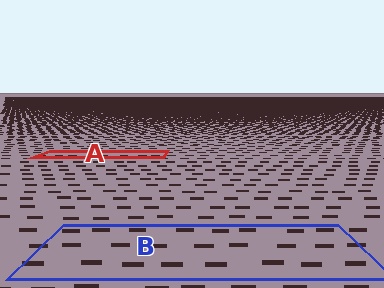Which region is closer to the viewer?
Region B is closer. The texture elements there are larger and more spread out.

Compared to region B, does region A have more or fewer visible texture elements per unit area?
Region A has more texture elements per unit area — they are packed more densely because it is farther away.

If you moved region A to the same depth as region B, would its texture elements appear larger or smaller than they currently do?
They would appear larger. At a closer depth, the same texture elements are projected at a bigger on-screen size.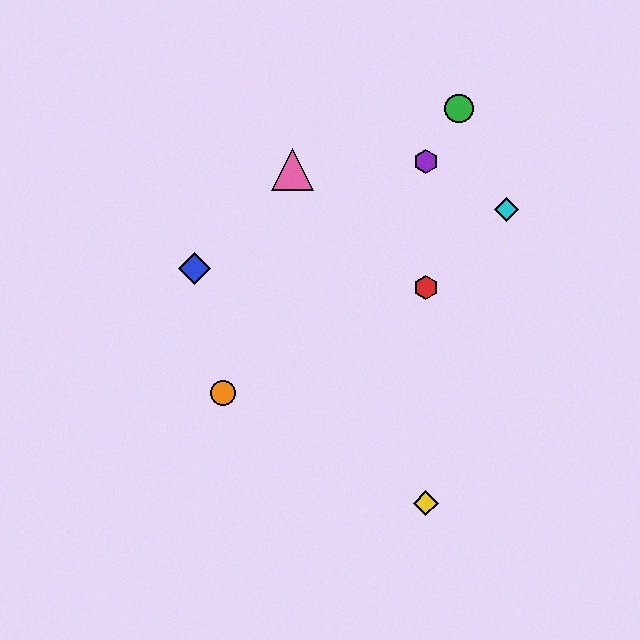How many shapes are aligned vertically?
3 shapes (the red hexagon, the yellow diamond, the purple hexagon) are aligned vertically.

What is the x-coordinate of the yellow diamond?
The yellow diamond is at x≈426.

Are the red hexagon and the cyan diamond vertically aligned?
No, the red hexagon is at x≈426 and the cyan diamond is at x≈507.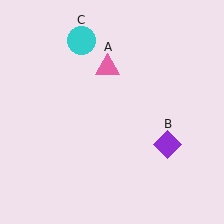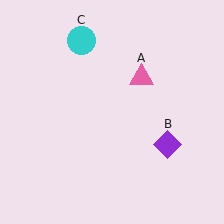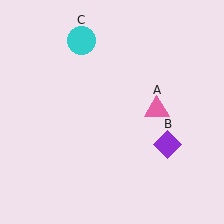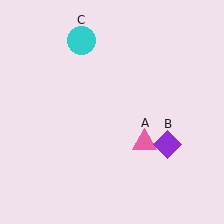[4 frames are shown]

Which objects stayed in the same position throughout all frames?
Purple diamond (object B) and cyan circle (object C) remained stationary.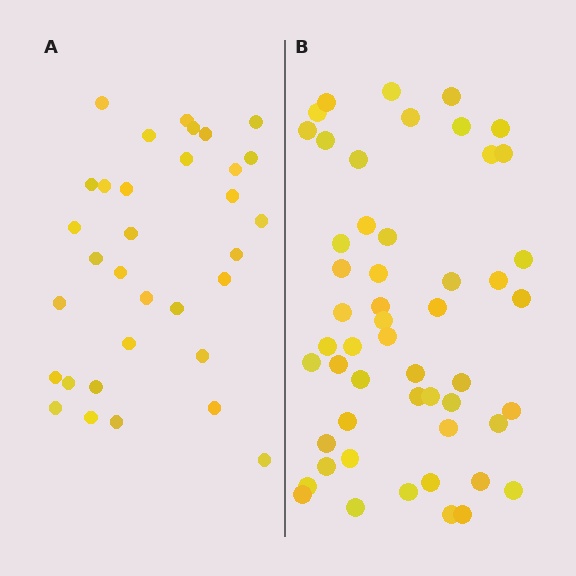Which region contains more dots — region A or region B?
Region B (the right region) has more dots.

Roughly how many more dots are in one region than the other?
Region B has approximately 20 more dots than region A.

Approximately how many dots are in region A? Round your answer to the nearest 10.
About 30 dots. (The exact count is 33, which rounds to 30.)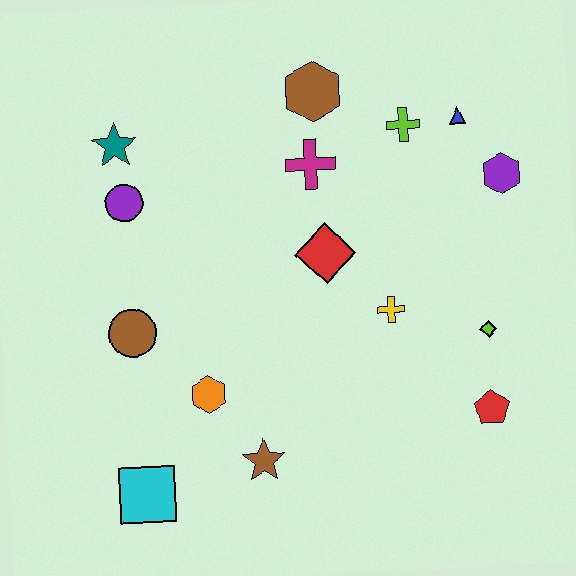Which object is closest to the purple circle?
The teal star is closest to the purple circle.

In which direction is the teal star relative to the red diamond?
The teal star is to the left of the red diamond.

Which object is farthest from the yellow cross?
The teal star is farthest from the yellow cross.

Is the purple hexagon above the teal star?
No